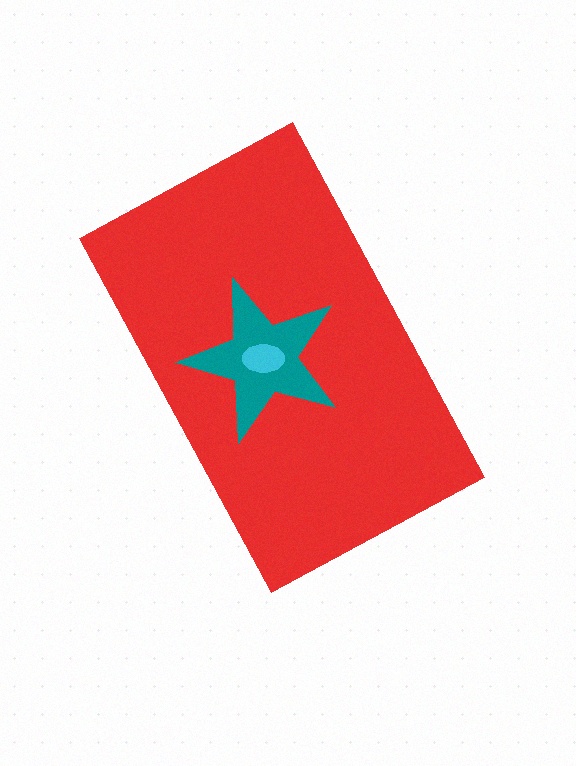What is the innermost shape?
The cyan ellipse.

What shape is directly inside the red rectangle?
The teal star.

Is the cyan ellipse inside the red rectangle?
Yes.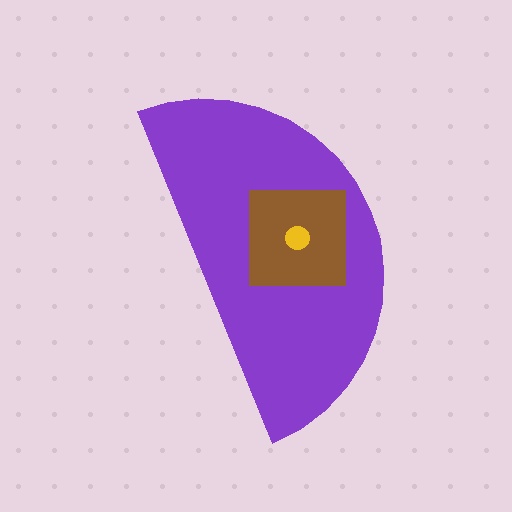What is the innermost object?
The yellow circle.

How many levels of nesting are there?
3.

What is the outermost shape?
The purple semicircle.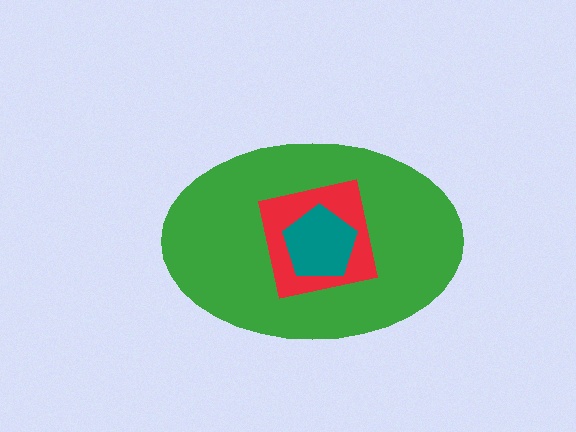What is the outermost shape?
The green ellipse.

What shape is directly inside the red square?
The teal pentagon.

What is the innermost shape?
The teal pentagon.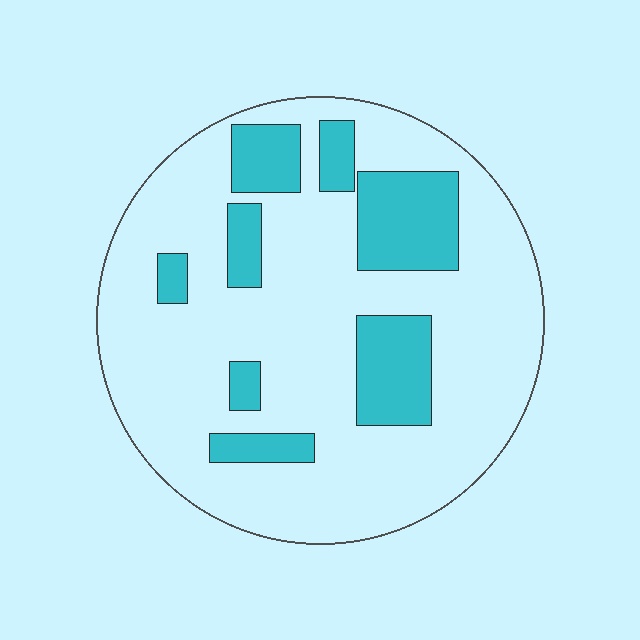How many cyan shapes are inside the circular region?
8.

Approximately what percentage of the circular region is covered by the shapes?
Approximately 20%.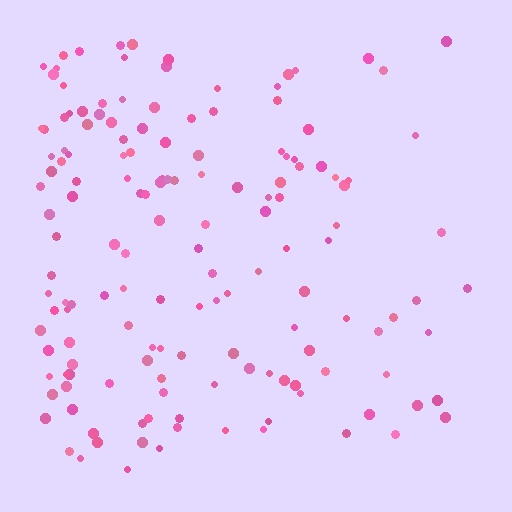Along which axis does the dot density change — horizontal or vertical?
Horizontal.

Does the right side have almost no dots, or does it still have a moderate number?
Still a moderate number, just noticeably fewer than the left.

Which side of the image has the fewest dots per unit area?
The right.